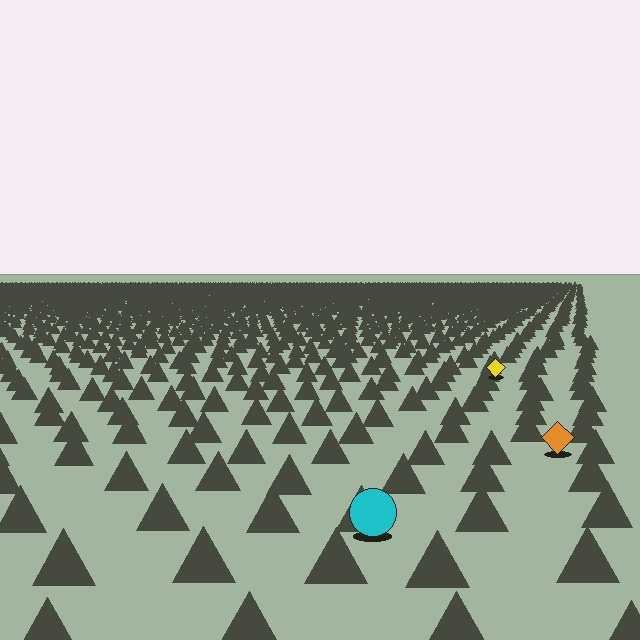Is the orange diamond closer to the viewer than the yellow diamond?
Yes. The orange diamond is closer — you can tell from the texture gradient: the ground texture is coarser near it.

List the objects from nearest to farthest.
From nearest to farthest: the cyan circle, the orange diamond, the yellow diamond.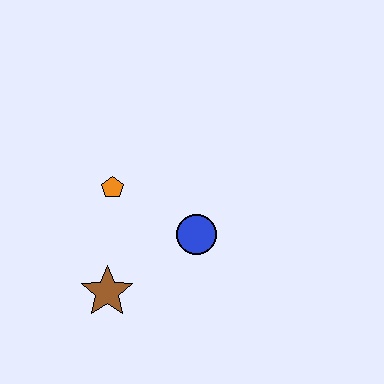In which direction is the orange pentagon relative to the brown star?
The orange pentagon is above the brown star.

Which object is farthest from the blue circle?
The brown star is farthest from the blue circle.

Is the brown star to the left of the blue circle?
Yes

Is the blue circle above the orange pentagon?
No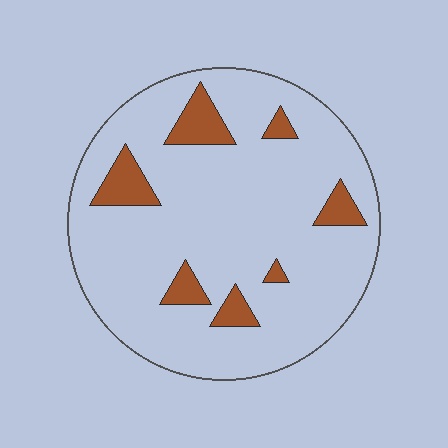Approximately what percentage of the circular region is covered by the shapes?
Approximately 10%.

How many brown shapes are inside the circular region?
7.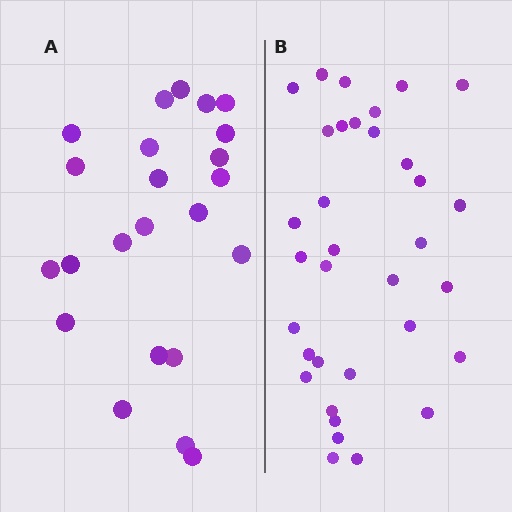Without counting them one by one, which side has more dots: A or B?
Region B (the right region) has more dots.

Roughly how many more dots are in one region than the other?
Region B has roughly 12 or so more dots than region A.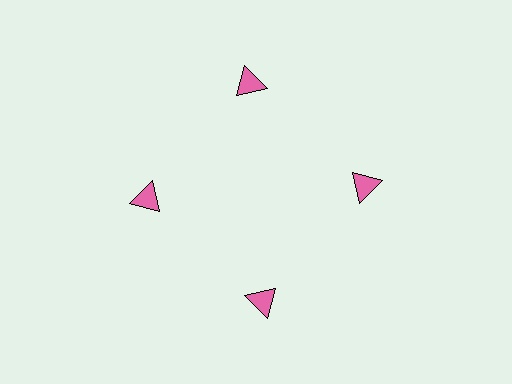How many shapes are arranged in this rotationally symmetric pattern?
There are 4 shapes, arranged in 4 groups of 1.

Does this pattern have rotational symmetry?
Yes, this pattern has 4-fold rotational symmetry. It looks the same after rotating 90 degrees around the center.